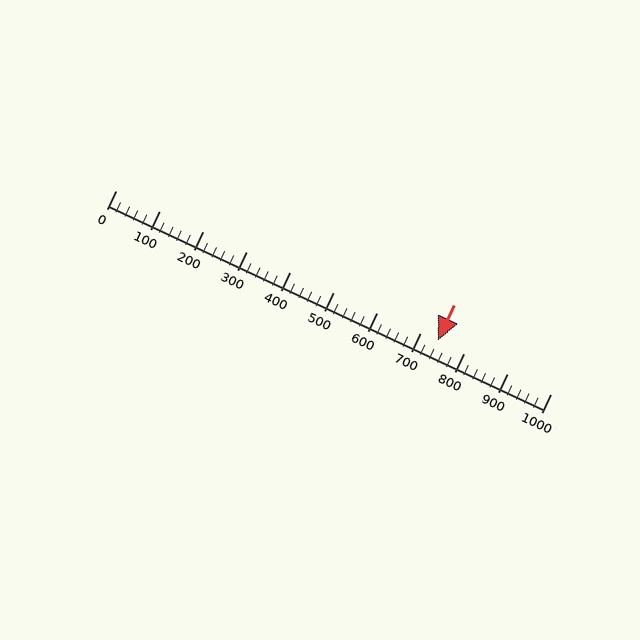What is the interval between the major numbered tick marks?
The major tick marks are spaced 100 units apart.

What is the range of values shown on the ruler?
The ruler shows values from 0 to 1000.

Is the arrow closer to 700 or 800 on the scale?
The arrow is closer to 700.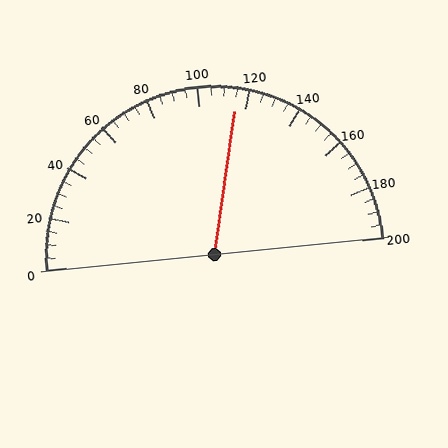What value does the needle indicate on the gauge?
The needle indicates approximately 115.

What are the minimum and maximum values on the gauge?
The gauge ranges from 0 to 200.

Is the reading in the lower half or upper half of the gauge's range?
The reading is in the upper half of the range (0 to 200).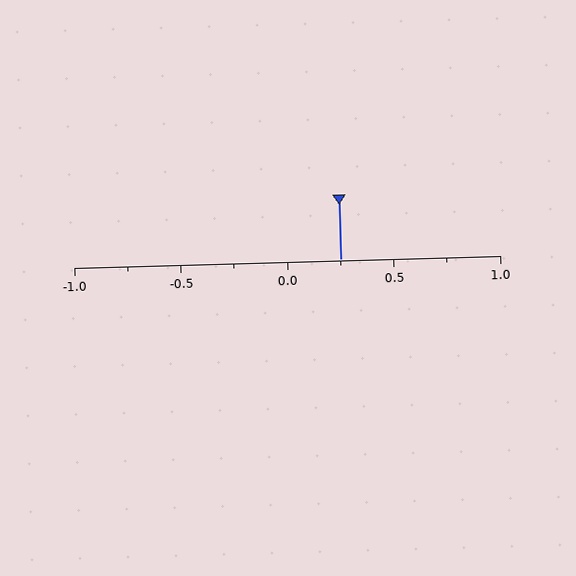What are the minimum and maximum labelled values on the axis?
The axis runs from -1.0 to 1.0.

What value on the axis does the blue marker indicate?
The marker indicates approximately 0.25.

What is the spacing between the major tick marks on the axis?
The major ticks are spaced 0.5 apart.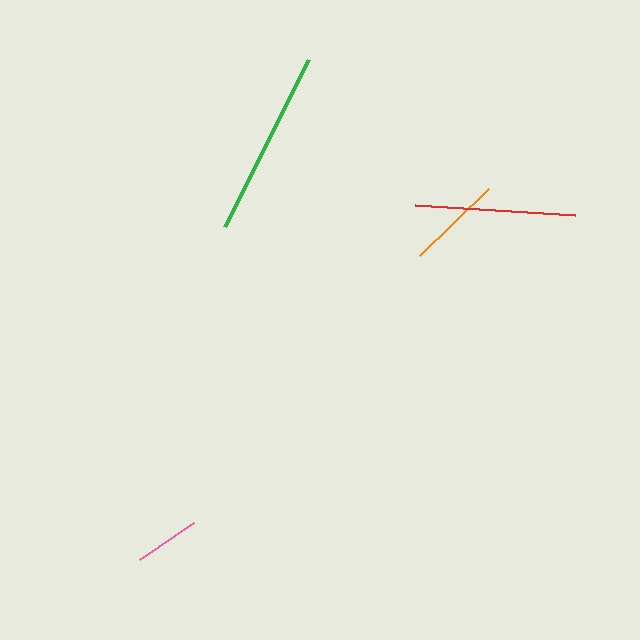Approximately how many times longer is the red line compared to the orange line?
The red line is approximately 1.7 times the length of the orange line.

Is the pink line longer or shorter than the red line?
The red line is longer than the pink line.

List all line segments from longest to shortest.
From longest to shortest: green, red, orange, pink.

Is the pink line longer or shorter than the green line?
The green line is longer than the pink line.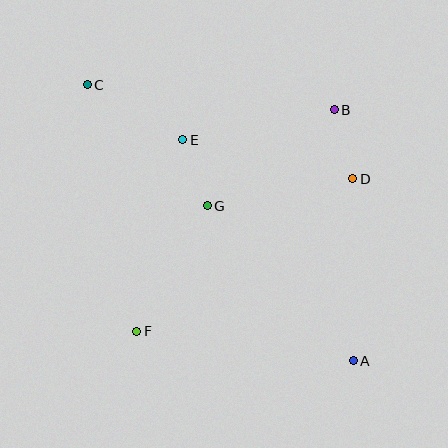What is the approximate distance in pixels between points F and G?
The distance between F and G is approximately 144 pixels.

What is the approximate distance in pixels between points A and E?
The distance between A and E is approximately 279 pixels.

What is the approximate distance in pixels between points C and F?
The distance between C and F is approximately 251 pixels.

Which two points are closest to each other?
Points E and G are closest to each other.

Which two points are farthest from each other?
Points A and C are farthest from each other.